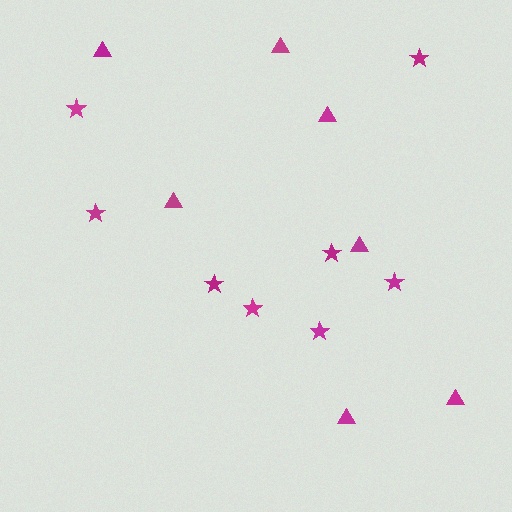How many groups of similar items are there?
There are 2 groups: one group of stars (8) and one group of triangles (7).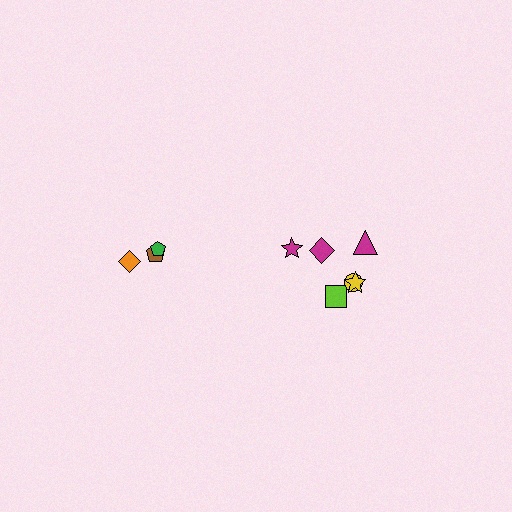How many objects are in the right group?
There are 6 objects.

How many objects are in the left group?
There are 3 objects.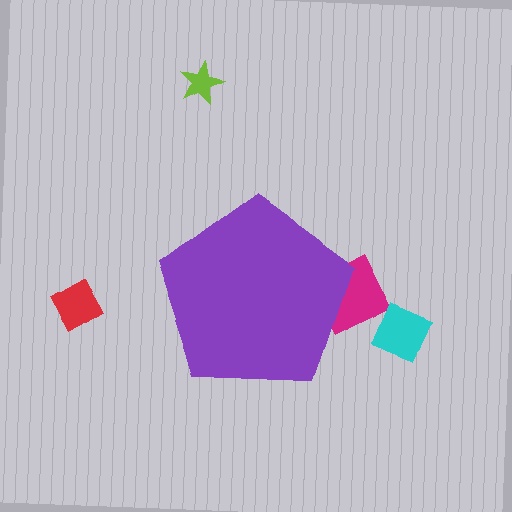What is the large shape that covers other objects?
A purple pentagon.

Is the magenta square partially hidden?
Yes, the magenta square is partially hidden behind the purple pentagon.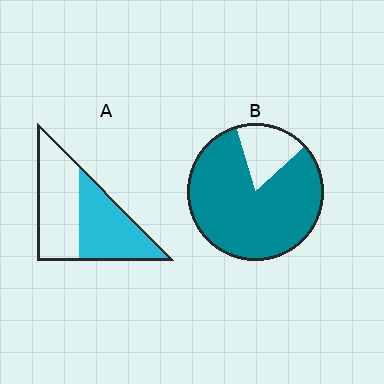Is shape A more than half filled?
Roughly half.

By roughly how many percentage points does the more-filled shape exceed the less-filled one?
By roughly 35 percentage points (B over A).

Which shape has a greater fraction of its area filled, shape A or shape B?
Shape B.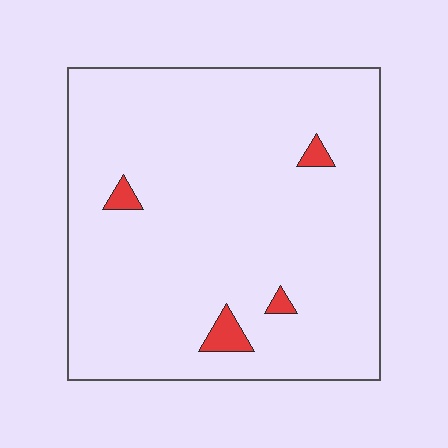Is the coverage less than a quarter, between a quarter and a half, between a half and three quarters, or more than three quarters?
Less than a quarter.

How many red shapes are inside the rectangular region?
4.